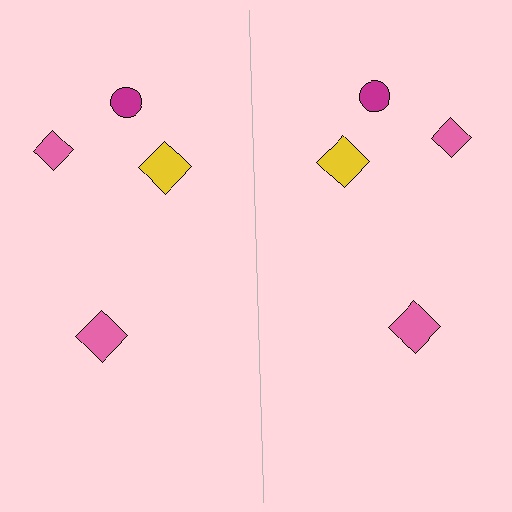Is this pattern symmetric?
Yes, this pattern has bilateral (reflection) symmetry.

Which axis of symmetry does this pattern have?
The pattern has a vertical axis of symmetry running through the center of the image.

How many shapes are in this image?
There are 8 shapes in this image.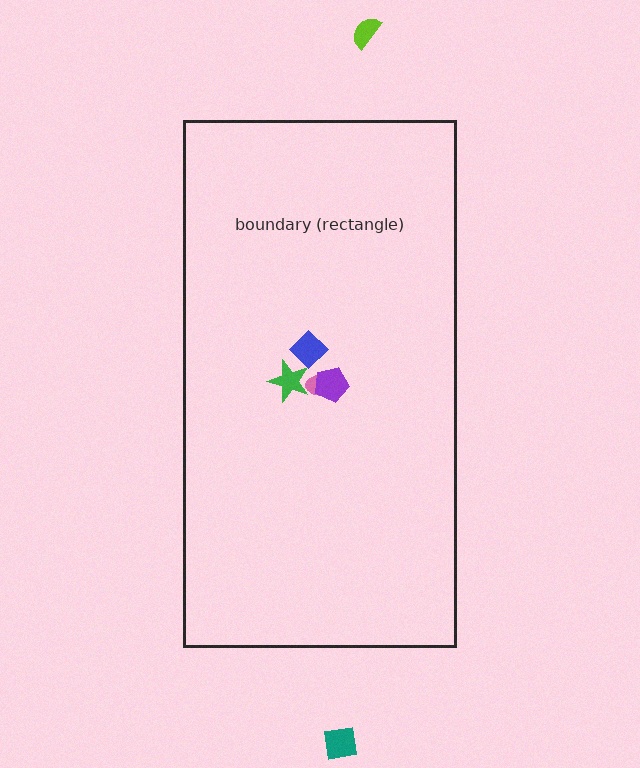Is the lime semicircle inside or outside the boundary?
Outside.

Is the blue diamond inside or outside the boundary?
Inside.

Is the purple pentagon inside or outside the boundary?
Inside.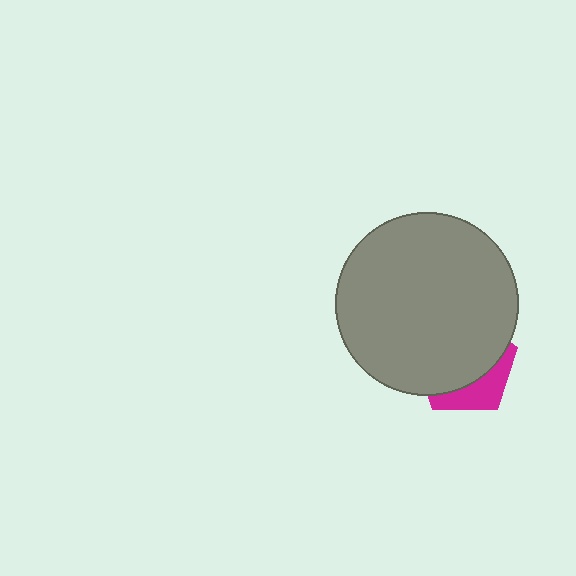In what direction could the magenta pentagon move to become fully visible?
The magenta pentagon could move down. That would shift it out from behind the gray circle entirely.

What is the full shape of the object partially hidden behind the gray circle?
The partially hidden object is a magenta pentagon.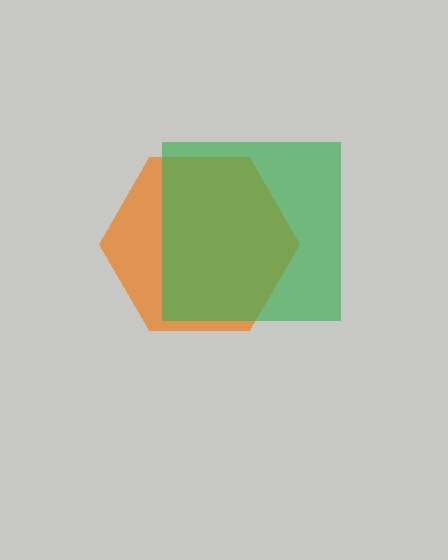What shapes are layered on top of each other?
The layered shapes are: an orange hexagon, a green square.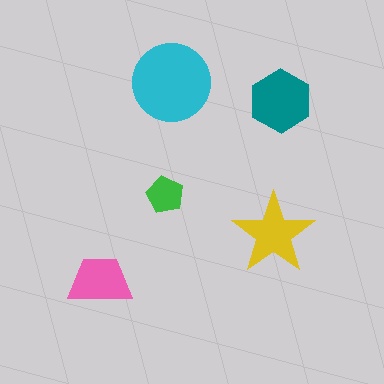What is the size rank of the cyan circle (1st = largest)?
1st.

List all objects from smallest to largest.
The green pentagon, the pink trapezoid, the yellow star, the teal hexagon, the cyan circle.